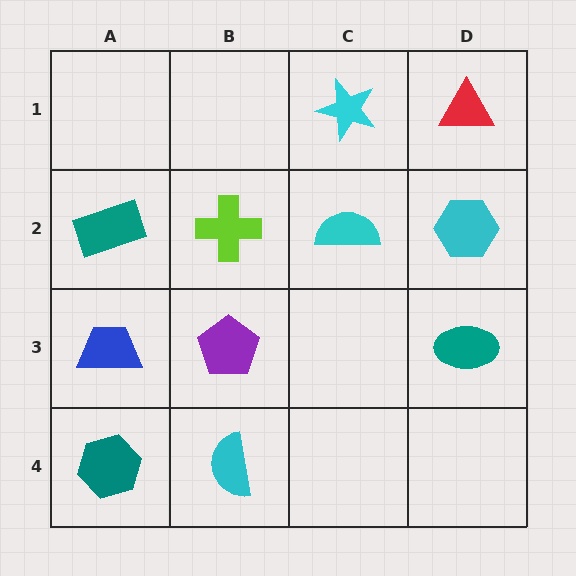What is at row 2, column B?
A lime cross.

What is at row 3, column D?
A teal ellipse.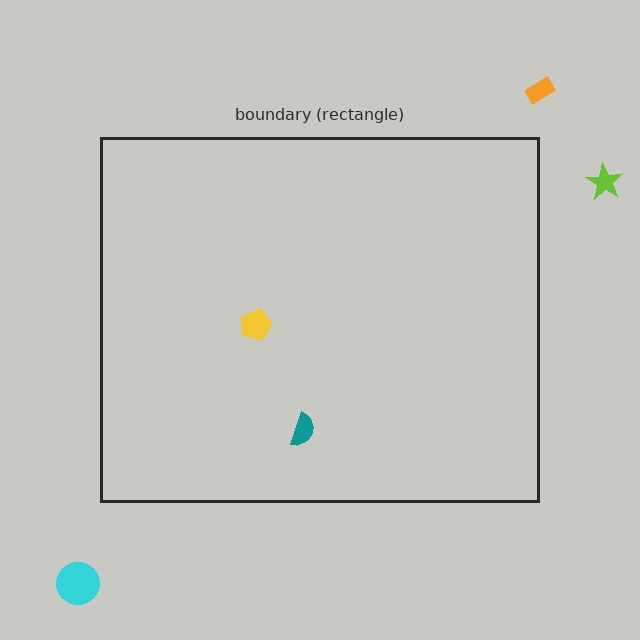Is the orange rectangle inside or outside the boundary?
Outside.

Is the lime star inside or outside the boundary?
Outside.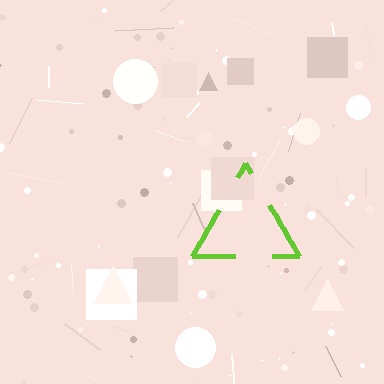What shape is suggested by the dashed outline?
The dashed outline suggests a triangle.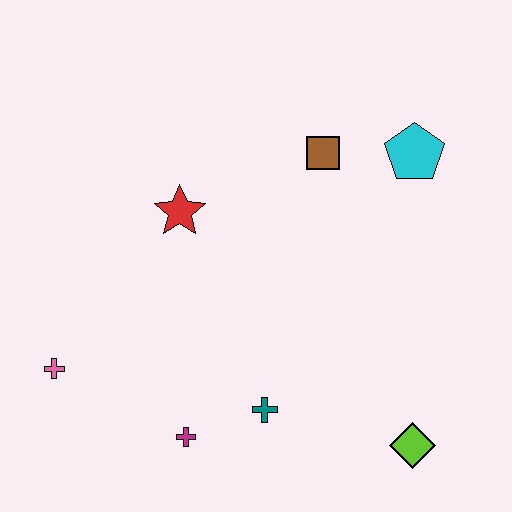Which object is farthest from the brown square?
The pink cross is farthest from the brown square.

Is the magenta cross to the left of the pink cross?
No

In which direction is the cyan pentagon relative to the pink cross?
The cyan pentagon is to the right of the pink cross.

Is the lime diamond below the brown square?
Yes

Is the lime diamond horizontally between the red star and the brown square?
No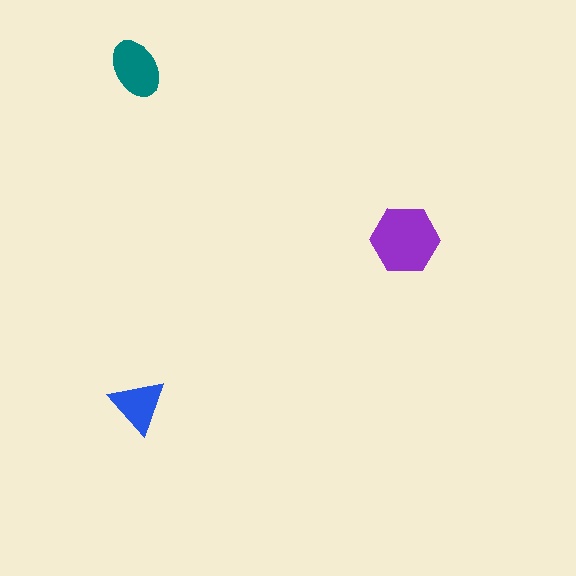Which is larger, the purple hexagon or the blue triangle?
The purple hexagon.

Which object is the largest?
The purple hexagon.